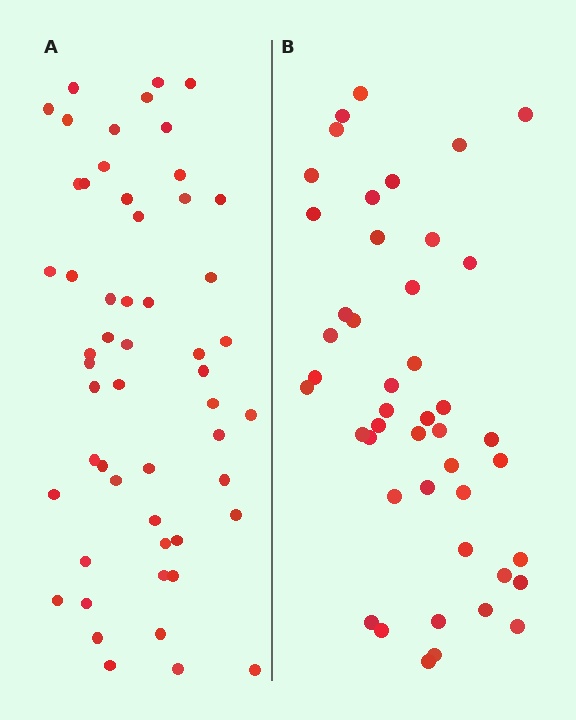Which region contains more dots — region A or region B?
Region A (the left region) has more dots.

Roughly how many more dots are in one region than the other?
Region A has roughly 8 or so more dots than region B.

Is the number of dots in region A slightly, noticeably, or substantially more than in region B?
Region A has only slightly more — the two regions are fairly close. The ratio is roughly 1.2 to 1.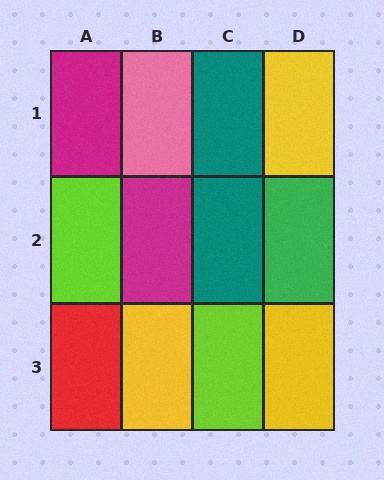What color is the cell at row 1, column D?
Yellow.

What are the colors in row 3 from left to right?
Red, yellow, lime, yellow.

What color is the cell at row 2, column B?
Magenta.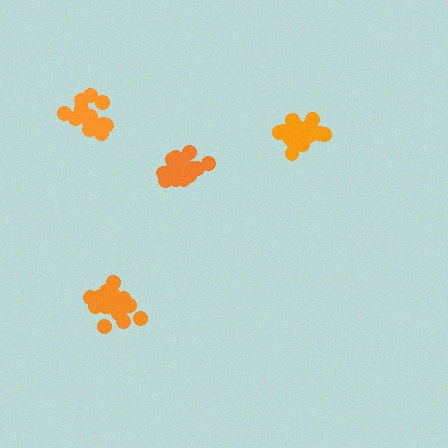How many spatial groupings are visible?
There are 4 spatial groupings.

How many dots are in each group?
Group 1: 20 dots, Group 2: 16 dots, Group 3: 18 dots, Group 4: 21 dots (75 total).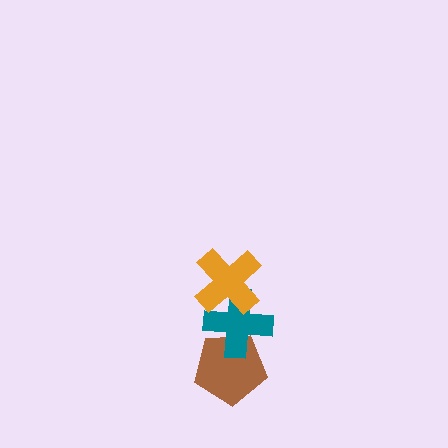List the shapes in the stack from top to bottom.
From top to bottom: the orange cross, the teal cross, the brown pentagon.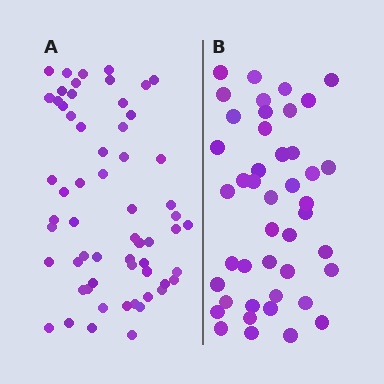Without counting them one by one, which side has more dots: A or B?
Region A (the left region) has more dots.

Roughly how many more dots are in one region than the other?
Region A has approximately 15 more dots than region B.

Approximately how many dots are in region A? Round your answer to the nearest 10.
About 60 dots.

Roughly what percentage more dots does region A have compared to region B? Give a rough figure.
About 35% more.